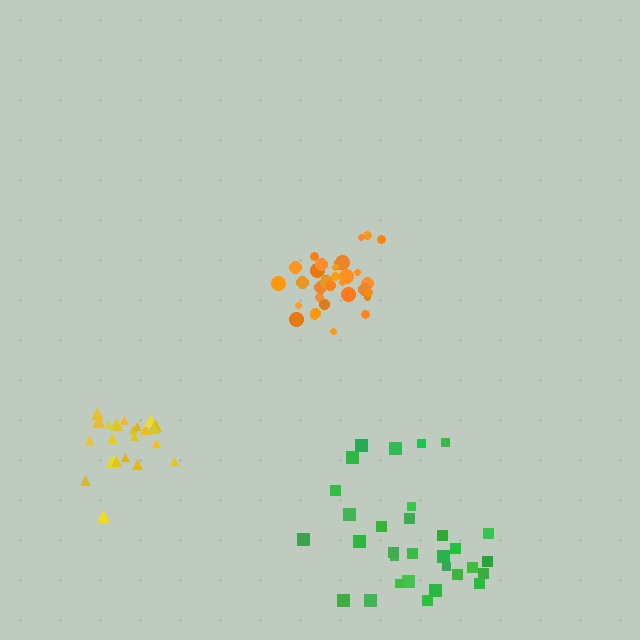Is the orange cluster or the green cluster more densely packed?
Orange.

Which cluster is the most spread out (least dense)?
Green.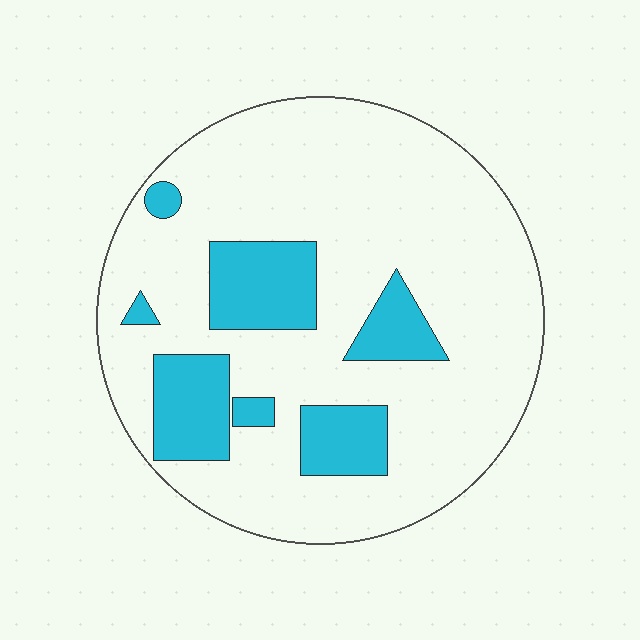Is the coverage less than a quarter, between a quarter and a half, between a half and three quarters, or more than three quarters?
Less than a quarter.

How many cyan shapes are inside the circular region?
7.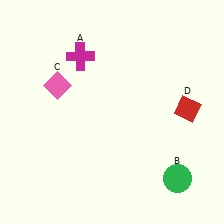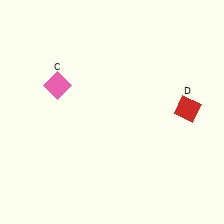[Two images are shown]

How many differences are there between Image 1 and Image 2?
There are 2 differences between the two images.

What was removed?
The magenta cross (A), the green circle (B) were removed in Image 2.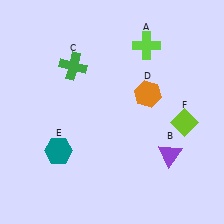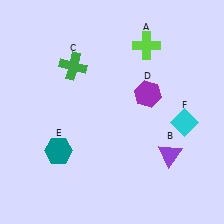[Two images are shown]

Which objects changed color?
D changed from orange to purple. F changed from lime to cyan.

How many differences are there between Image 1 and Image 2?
There are 2 differences between the two images.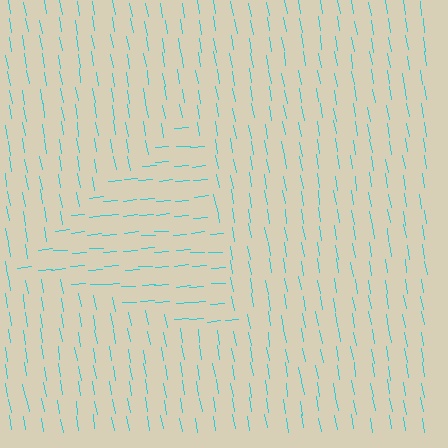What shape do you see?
I see a triangle.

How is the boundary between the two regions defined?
The boundary is defined purely by a change in line orientation (approximately 84 degrees difference). All lines are the same color and thickness.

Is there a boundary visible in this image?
Yes, there is a texture boundary formed by a change in line orientation.